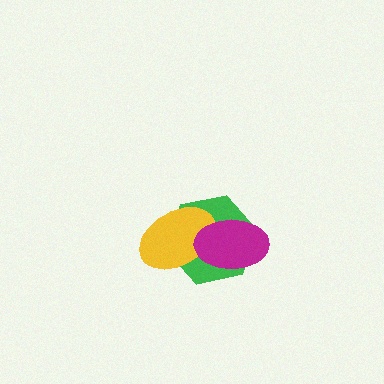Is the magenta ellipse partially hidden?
No, no other shape covers it.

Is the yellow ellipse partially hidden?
Yes, it is partially covered by another shape.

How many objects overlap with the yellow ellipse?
2 objects overlap with the yellow ellipse.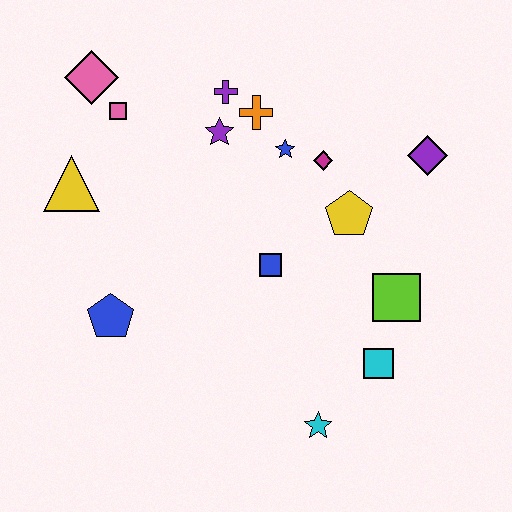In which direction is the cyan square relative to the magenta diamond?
The cyan square is below the magenta diamond.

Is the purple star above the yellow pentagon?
Yes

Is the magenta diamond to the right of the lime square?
No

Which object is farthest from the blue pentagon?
The purple diamond is farthest from the blue pentagon.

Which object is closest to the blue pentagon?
The yellow triangle is closest to the blue pentagon.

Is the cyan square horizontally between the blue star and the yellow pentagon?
No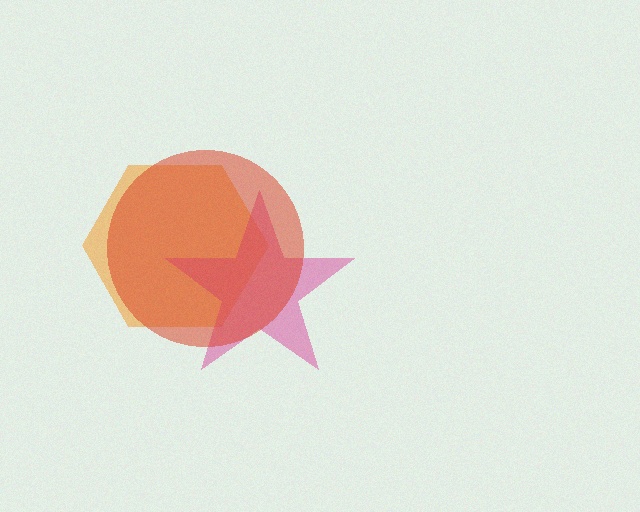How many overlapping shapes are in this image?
There are 3 overlapping shapes in the image.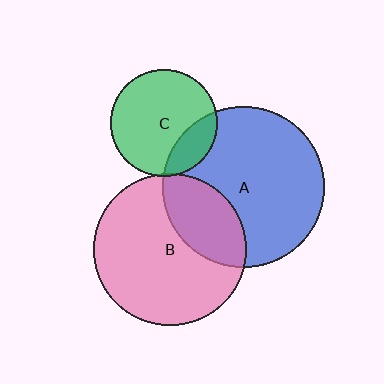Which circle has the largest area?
Circle A (blue).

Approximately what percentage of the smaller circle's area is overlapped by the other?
Approximately 5%.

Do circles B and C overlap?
Yes.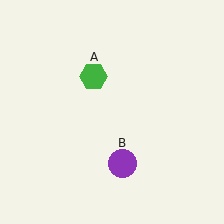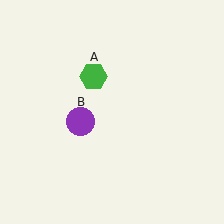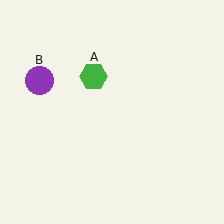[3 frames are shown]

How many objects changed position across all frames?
1 object changed position: purple circle (object B).